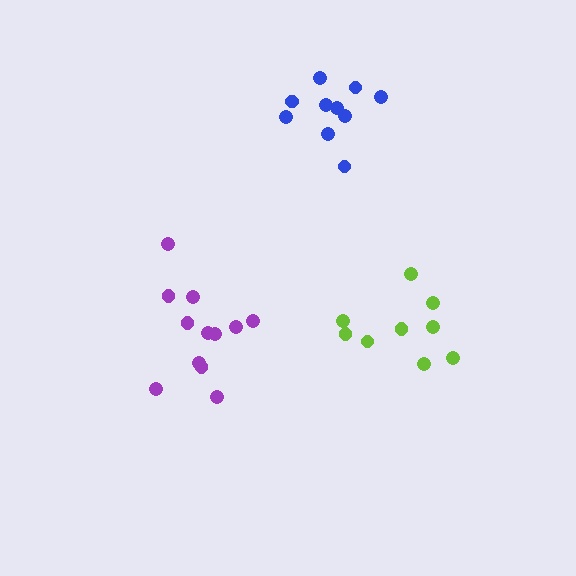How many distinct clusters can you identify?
There are 3 distinct clusters.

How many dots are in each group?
Group 1: 9 dots, Group 2: 12 dots, Group 3: 10 dots (31 total).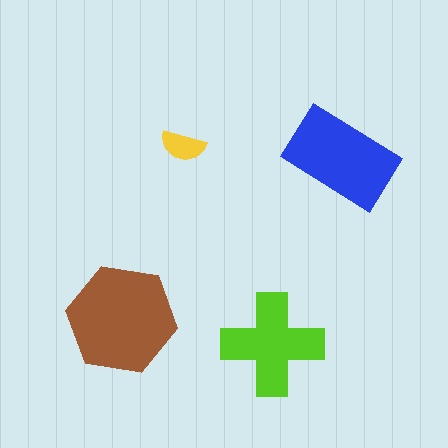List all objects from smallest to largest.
The yellow semicircle, the lime cross, the blue rectangle, the brown hexagon.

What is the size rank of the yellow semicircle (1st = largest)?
4th.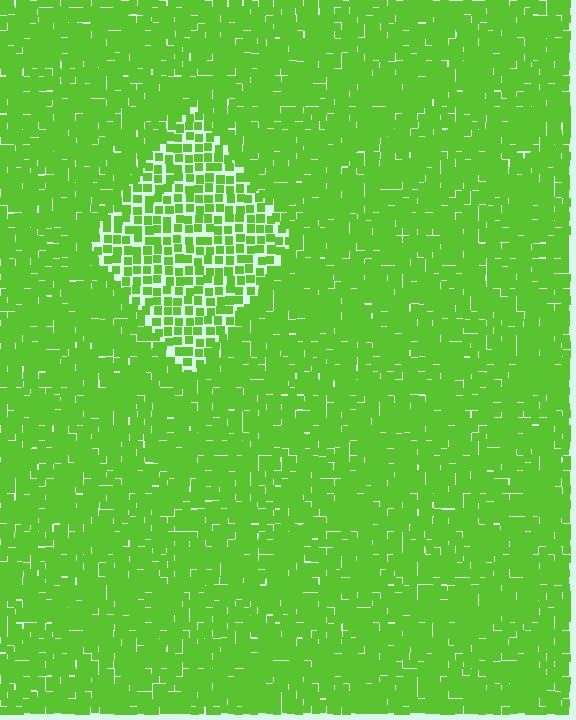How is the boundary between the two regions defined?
The boundary is defined by a change in element density (approximately 1.8x ratio). All elements are the same color, size, and shape.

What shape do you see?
I see a diamond.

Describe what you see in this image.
The image contains small lime elements arranged at two different densities. A diamond-shaped region is visible where the elements are less densely packed than the surrounding area.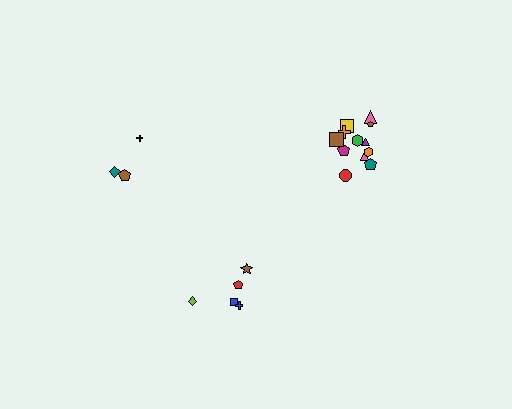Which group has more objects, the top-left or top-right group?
The top-right group.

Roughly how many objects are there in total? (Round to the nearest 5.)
Roughly 20 objects in total.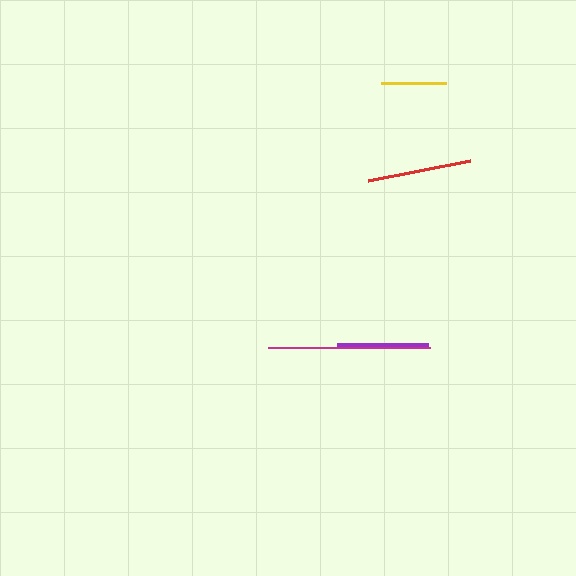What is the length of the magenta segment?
The magenta segment is approximately 162 pixels long.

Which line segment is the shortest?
The yellow line is the shortest at approximately 65 pixels.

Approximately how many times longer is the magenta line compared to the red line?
The magenta line is approximately 1.6 times the length of the red line.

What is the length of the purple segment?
The purple segment is approximately 91 pixels long.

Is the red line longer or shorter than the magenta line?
The magenta line is longer than the red line.